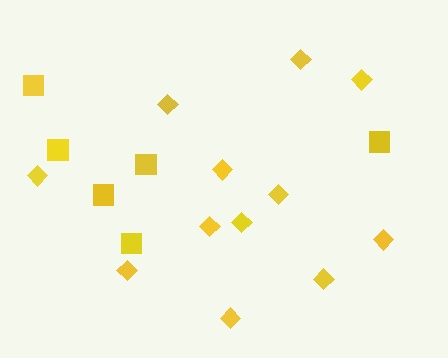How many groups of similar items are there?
There are 2 groups: one group of squares (6) and one group of diamonds (12).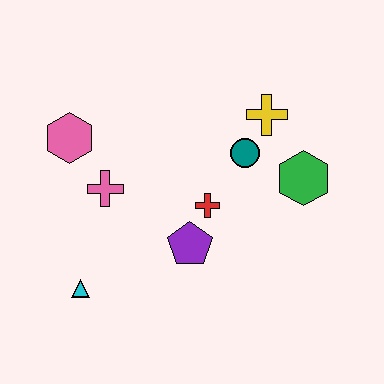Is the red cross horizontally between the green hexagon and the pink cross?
Yes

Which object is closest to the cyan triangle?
The pink cross is closest to the cyan triangle.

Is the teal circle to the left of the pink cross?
No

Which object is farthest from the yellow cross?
The cyan triangle is farthest from the yellow cross.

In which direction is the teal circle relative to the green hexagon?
The teal circle is to the left of the green hexagon.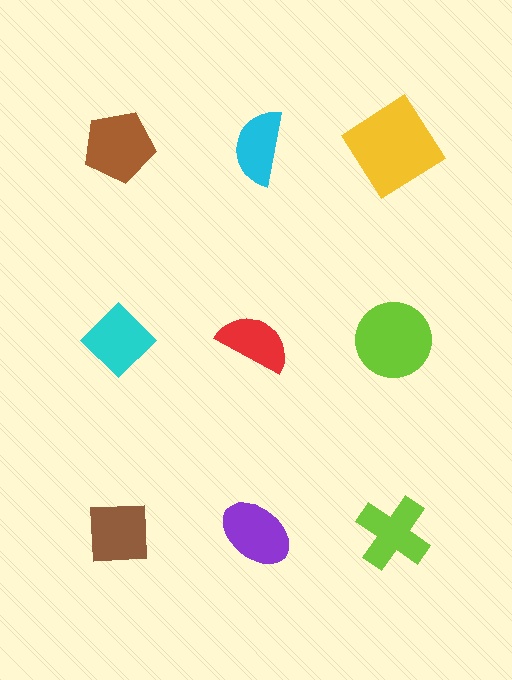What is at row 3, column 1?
A brown square.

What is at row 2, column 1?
A cyan diamond.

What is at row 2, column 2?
A red semicircle.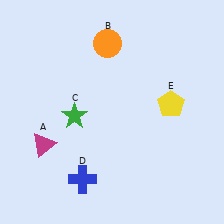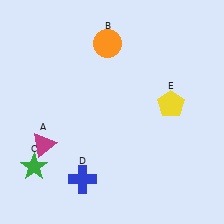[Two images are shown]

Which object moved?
The green star (C) moved down.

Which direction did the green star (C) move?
The green star (C) moved down.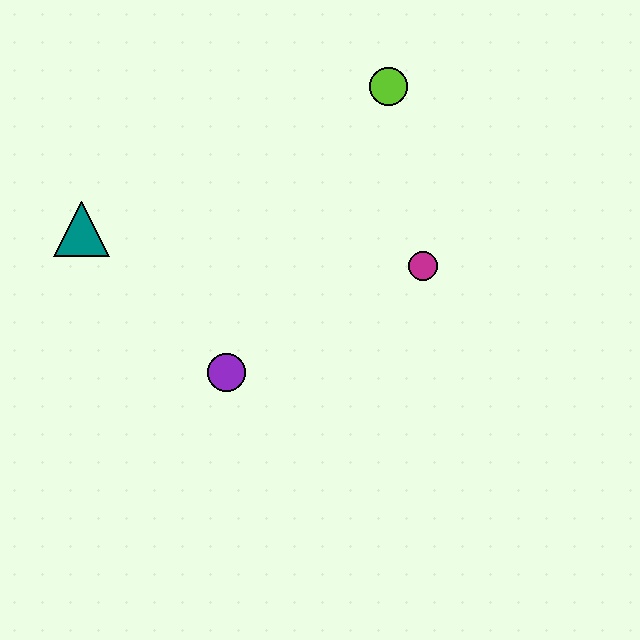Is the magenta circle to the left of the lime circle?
No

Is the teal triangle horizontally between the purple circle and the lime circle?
No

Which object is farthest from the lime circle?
The teal triangle is farthest from the lime circle.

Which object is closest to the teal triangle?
The purple circle is closest to the teal triangle.